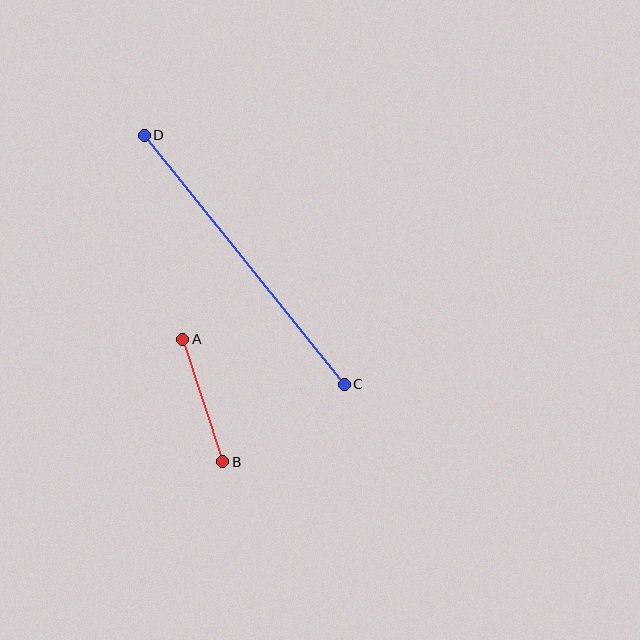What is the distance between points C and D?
The distance is approximately 320 pixels.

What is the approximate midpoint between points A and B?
The midpoint is at approximately (203, 401) pixels.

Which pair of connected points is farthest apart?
Points C and D are farthest apart.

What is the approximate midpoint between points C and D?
The midpoint is at approximately (244, 260) pixels.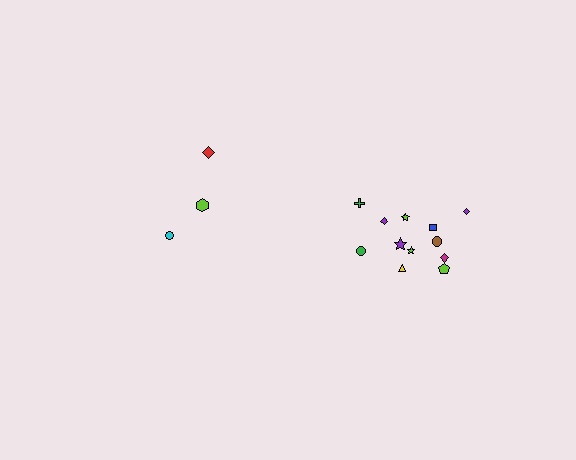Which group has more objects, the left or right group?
The right group.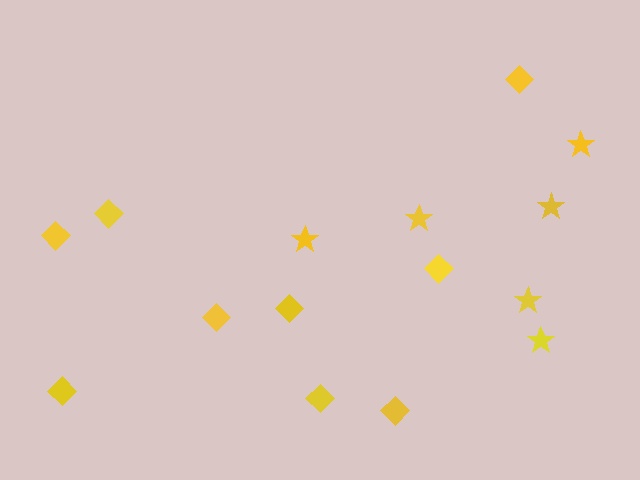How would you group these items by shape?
There are 2 groups: one group of diamonds (9) and one group of stars (6).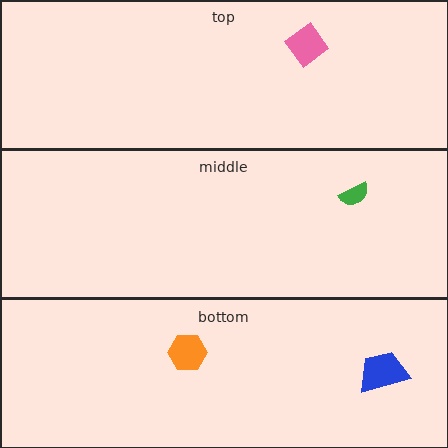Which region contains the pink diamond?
The top region.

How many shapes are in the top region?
1.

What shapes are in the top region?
The pink diamond.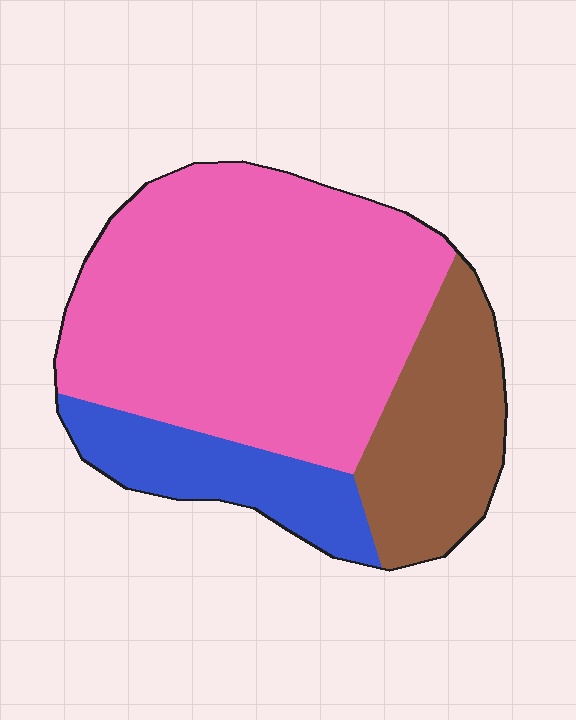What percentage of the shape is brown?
Brown covers 22% of the shape.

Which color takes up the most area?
Pink, at roughly 60%.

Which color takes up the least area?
Blue, at roughly 15%.